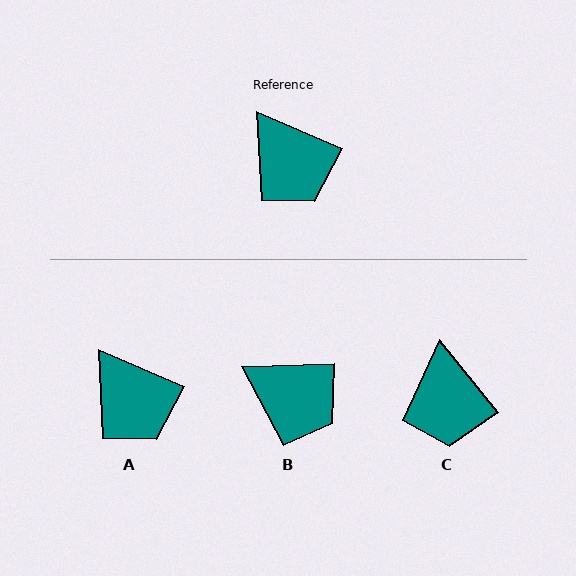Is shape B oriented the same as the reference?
No, it is off by about 25 degrees.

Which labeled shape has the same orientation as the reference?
A.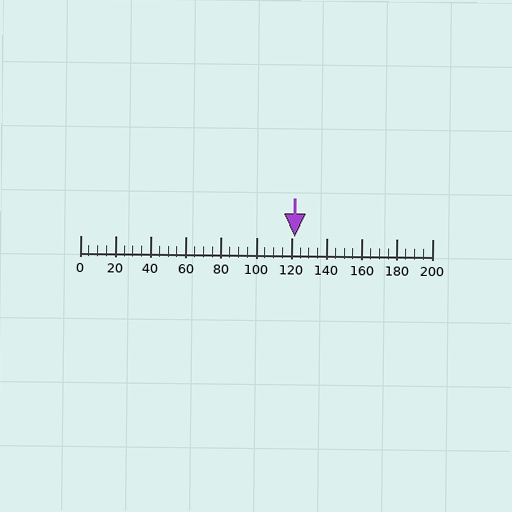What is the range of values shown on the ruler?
The ruler shows values from 0 to 200.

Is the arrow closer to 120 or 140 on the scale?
The arrow is closer to 120.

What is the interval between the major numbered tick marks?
The major tick marks are spaced 20 units apart.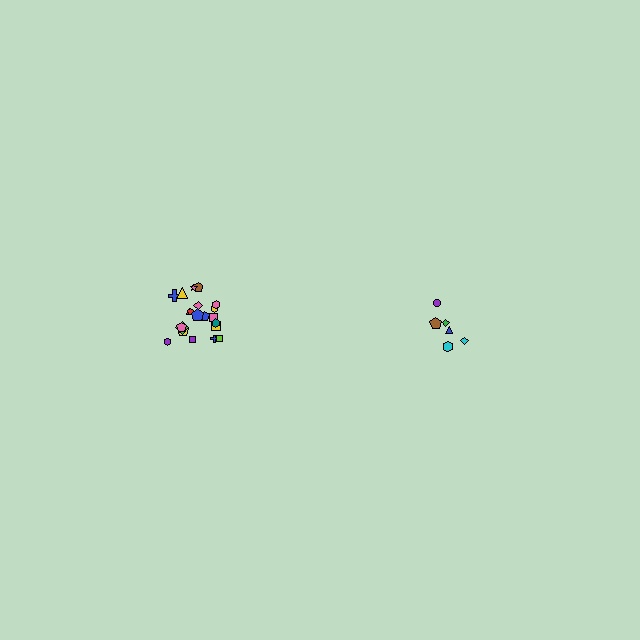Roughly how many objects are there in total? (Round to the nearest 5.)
Roughly 30 objects in total.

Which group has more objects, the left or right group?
The left group.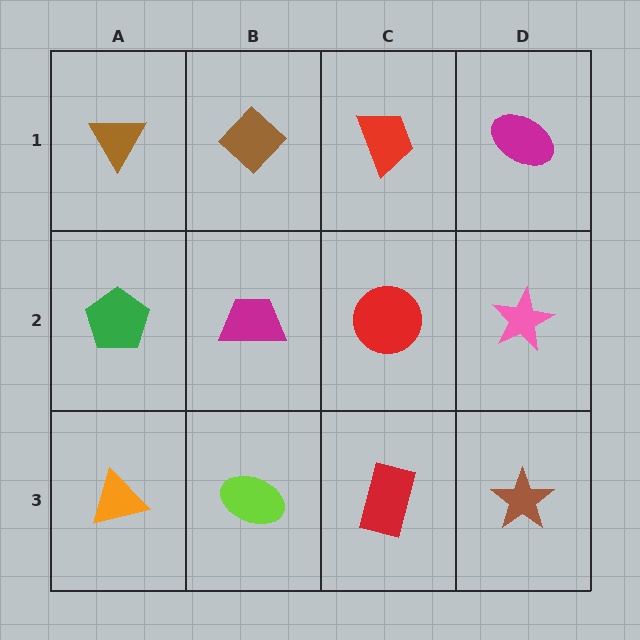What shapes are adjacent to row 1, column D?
A pink star (row 2, column D), a red trapezoid (row 1, column C).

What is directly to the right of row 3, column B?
A red rectangle.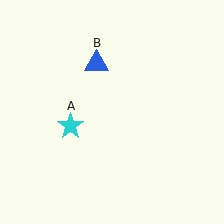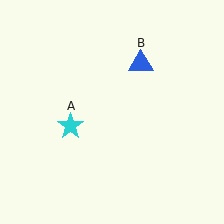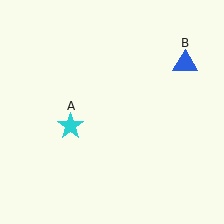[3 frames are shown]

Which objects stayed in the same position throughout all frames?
Cyan star (object A) remained stationary.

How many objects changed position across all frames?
1 object changed position: blue triangle (object B).